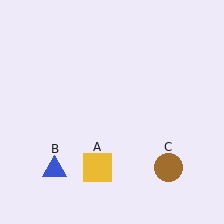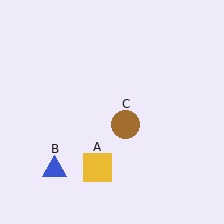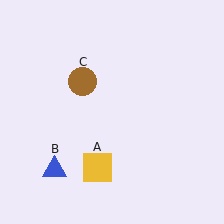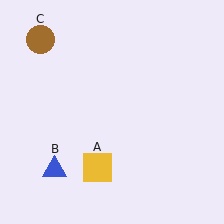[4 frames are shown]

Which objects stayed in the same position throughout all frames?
Yellow square (object A) and blue triangle (object B) remained stationary.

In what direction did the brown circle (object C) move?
The brown circle (object C) moved up and to the left.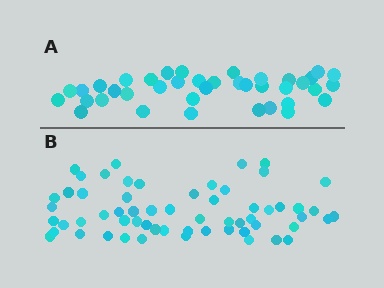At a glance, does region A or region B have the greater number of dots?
Region B (the bottom region) has more dots.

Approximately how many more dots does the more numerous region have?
Region B has approximately 20 more dots than region A.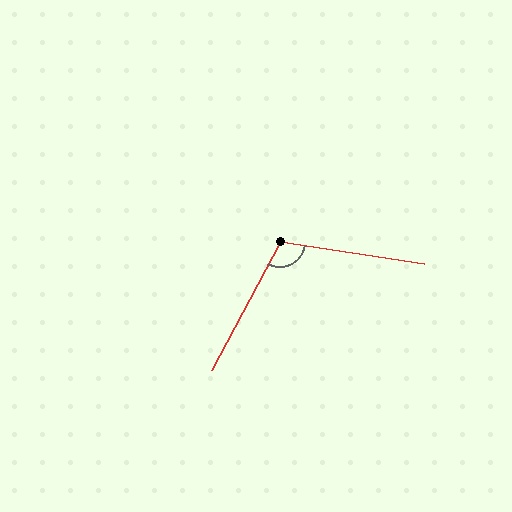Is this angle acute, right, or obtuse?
It is obtuse.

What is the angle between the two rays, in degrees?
Approximately 110 degrees.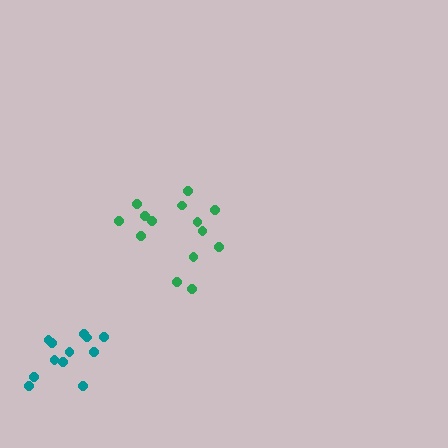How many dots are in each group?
Group 1: 14 dots, Group 2: 12 dots (26 total).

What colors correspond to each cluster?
The clusters are colored: green, teal.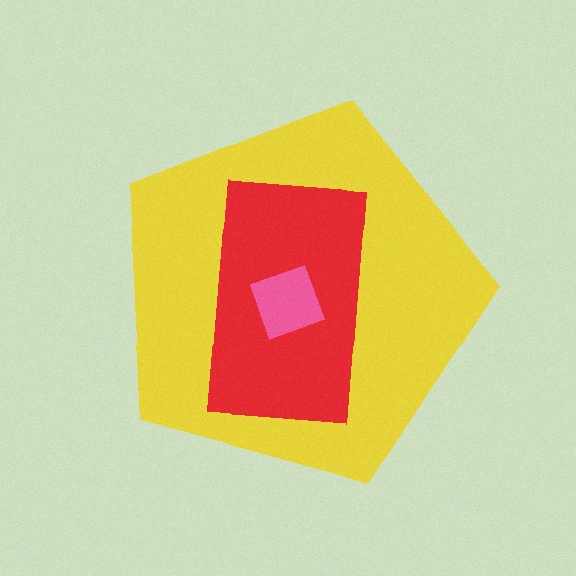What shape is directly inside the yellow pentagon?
The red rectangle.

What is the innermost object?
The pink square.